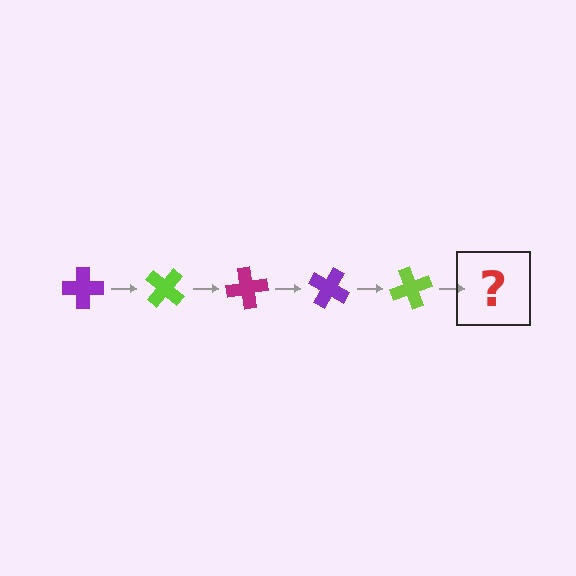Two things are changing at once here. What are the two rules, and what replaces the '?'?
The two rules are that it rotates 40 degrees each step and the color cycles through purple, lime, and magenta. The '?' should be a magenta cross, rotated 200 degrees from the start.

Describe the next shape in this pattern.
It should be a magenta cross, rotated 200 degrees from the start.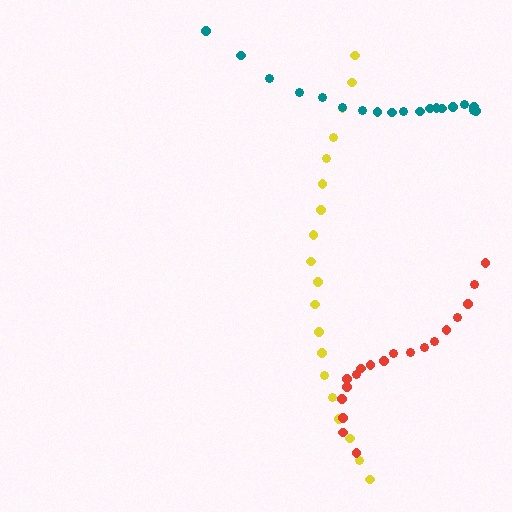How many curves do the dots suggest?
There are 3 distinct paths.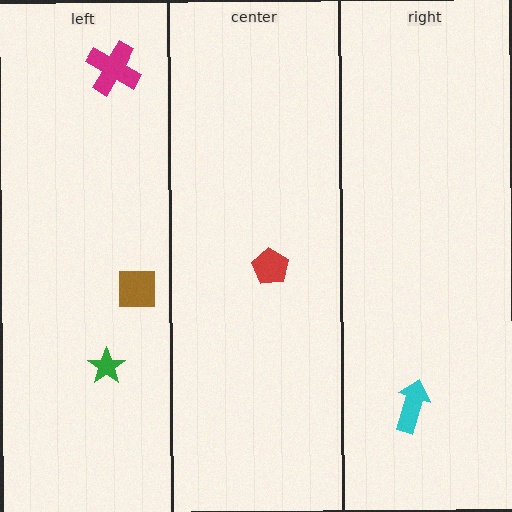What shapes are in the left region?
The magenta cross, the brown square, the green star.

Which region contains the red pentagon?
The center region.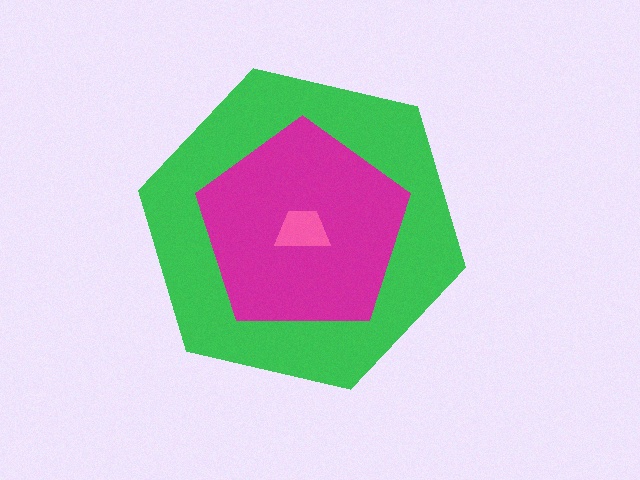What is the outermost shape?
The green hexagon.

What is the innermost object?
The pink trapezoid.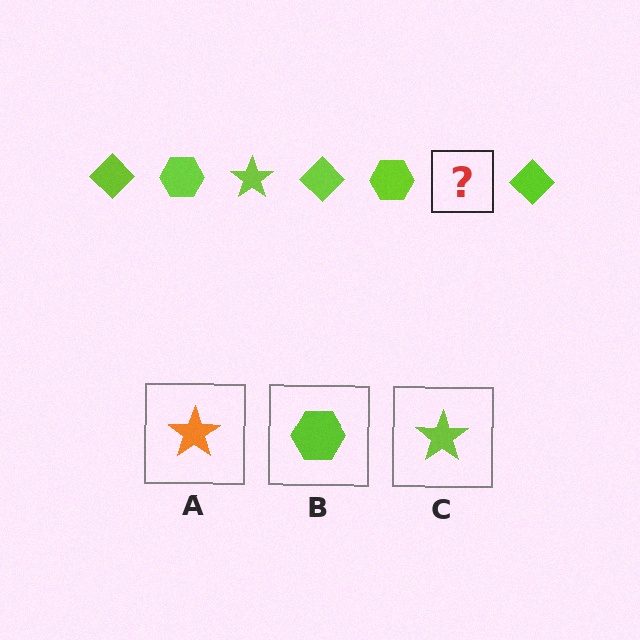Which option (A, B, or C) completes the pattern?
C.